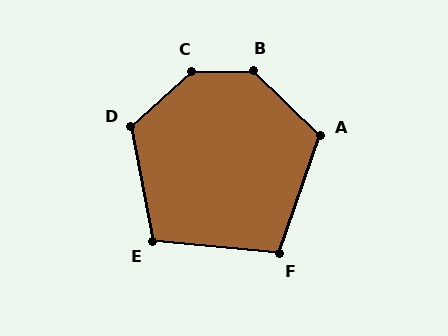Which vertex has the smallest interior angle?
F, at approximately 103 degrees.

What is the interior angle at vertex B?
Approximately 135 degrees (obtuse).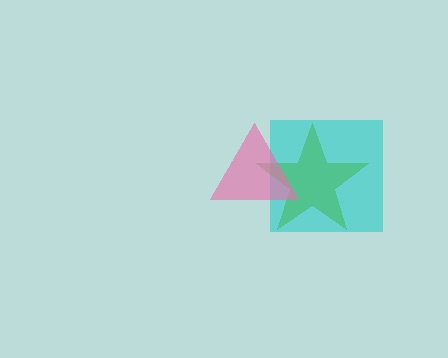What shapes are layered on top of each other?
The layered shapes are: a cyan square, a green star, a pink triangle.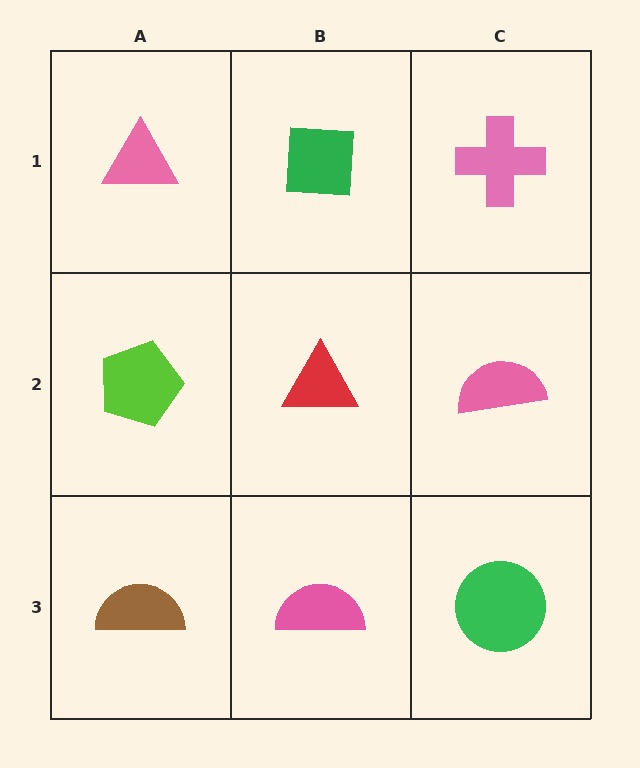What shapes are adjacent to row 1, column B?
A red triangle (row 2, column B), a pink triangle (row 1, column A), a pink cross (row 1, column C).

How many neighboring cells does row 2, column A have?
3.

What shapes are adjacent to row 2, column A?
A pink triangle (row 1, column A), a brown semicircle (row 3, column A), a red triangle (row 2, column B).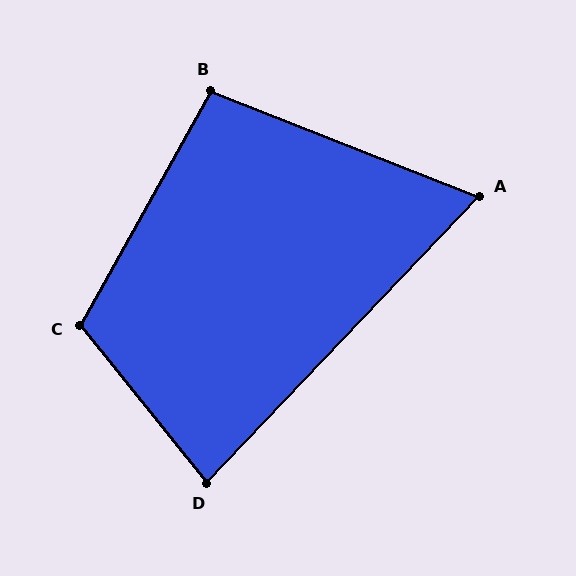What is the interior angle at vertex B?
Approximately 98 degrees (obtuse).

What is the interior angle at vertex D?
Approximately 82 degrees (acute).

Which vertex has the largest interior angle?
C, at approximately 112 degrees.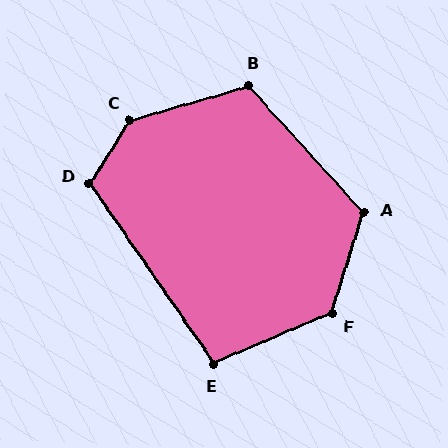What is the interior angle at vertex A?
Approximately 120 degrees (obtuse).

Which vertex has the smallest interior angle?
E, at approximately 101 degrees.